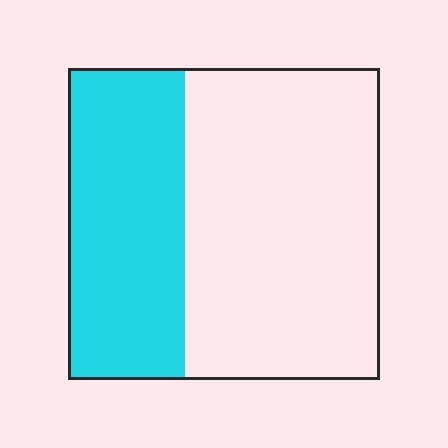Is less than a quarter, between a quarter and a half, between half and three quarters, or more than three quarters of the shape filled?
Between a quarter and a half.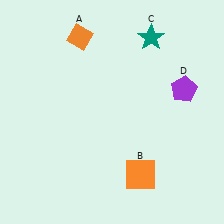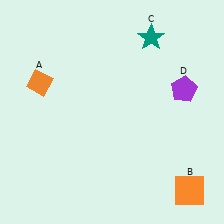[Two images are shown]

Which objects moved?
The objects that moved are: the orange diamond (A), the orange square (B).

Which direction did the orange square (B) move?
The orange square (B) moved right.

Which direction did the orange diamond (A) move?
The orange diamond (A) moved down.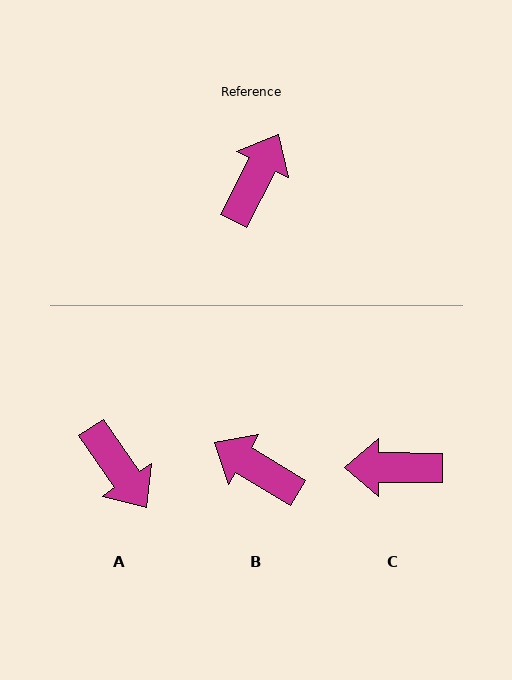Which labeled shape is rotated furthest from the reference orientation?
A, about 119 degrees away.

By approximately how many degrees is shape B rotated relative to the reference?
Approximately 86 degrees counter-clockwise.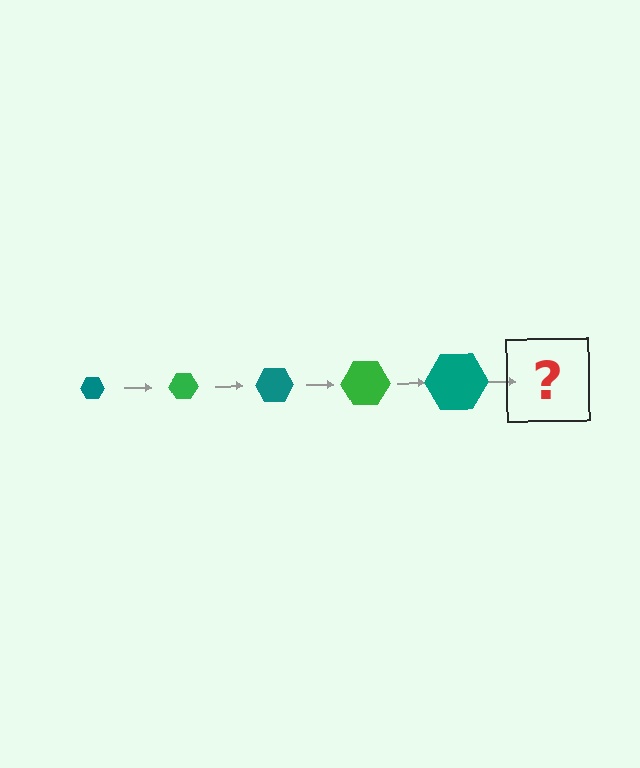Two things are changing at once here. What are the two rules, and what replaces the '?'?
The two rules are that the hexagon grows larger each step and the color cycles through teal and green. The '?' should be a green hexagon, larger than the previous one.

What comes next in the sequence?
The next element should be a green hexagon, larger than the previous one.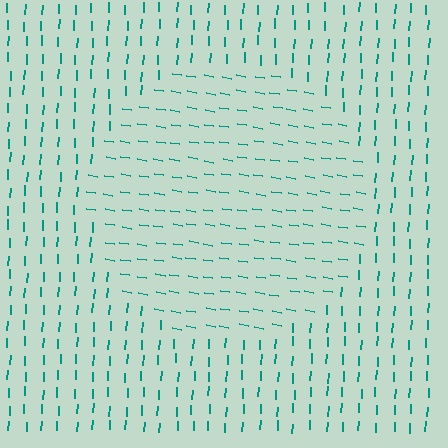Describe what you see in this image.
The image is filled with small teal line segments. A circle region in the image has lines oriented differently from the surrounding lines, creating a visible texture boundary.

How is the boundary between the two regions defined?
The boundary is defined purely by a change in line orientation (approximately 83 degrees difference). All lines are the same color and thickness.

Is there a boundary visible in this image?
Yes, there is a texture boundary formed by a change in line orientation.